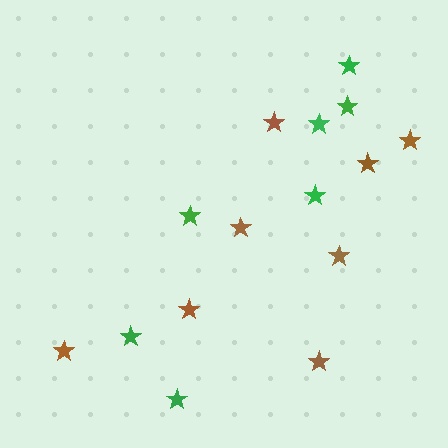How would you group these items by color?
There are 2 groups: one group of brown stars (8) and one group of green stars (7).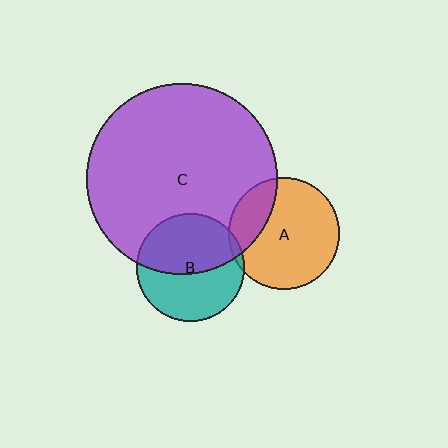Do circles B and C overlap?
Yes.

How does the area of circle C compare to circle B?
Approximately 3.1 times.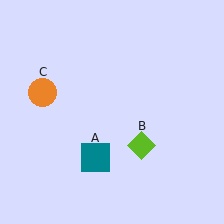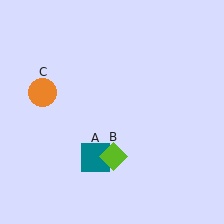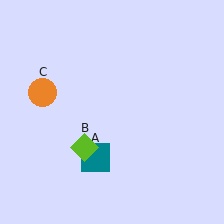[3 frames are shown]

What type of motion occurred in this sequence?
The lime diamond (object B) rotated clockwise around the center of the scene.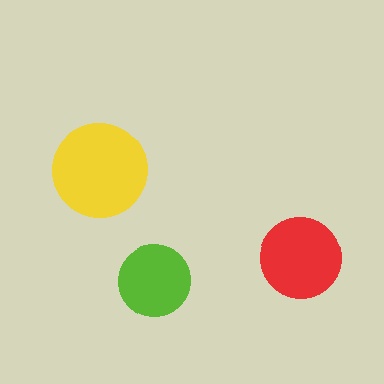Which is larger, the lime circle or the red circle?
The red one.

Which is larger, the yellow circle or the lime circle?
The yellow one.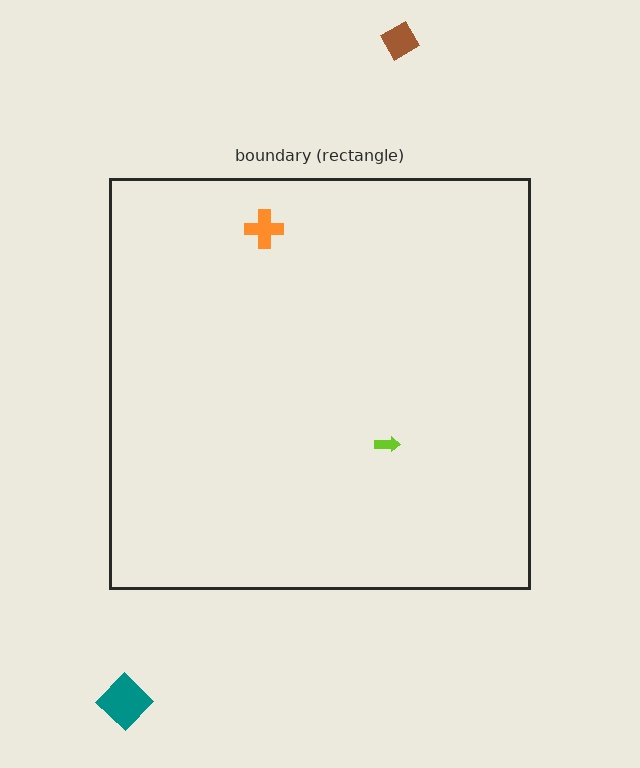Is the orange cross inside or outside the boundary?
Inside.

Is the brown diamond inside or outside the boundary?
Outside.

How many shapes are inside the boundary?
2 inside, 2 outside.